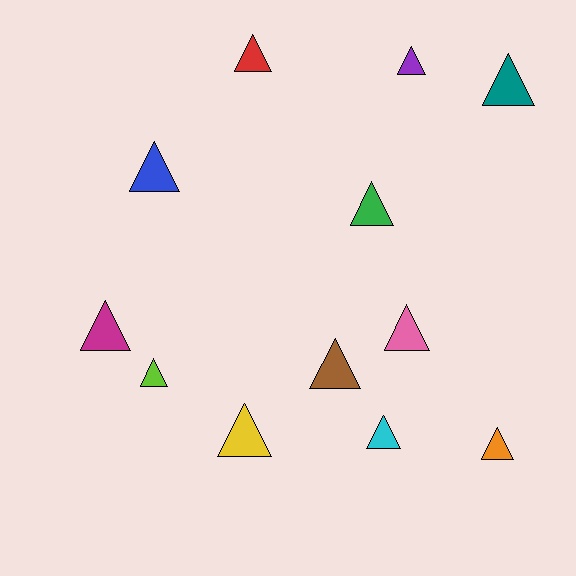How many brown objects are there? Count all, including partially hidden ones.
There is 1 brown object.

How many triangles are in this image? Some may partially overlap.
There are 12 triangles.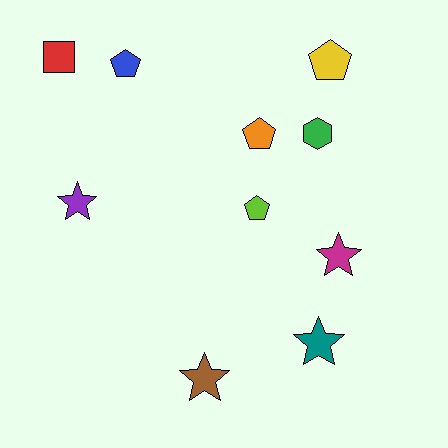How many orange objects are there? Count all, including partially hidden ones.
There is 1 orange object.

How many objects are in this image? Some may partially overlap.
There are 10 objects.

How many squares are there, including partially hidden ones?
There is 1 square.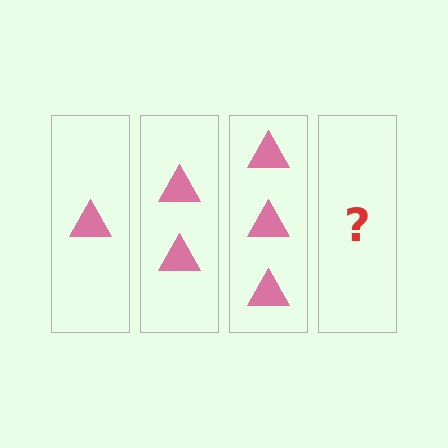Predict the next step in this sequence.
The next step is 4 triangles.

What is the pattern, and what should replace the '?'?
The pattern is that each step adds one more triangle. The '?' should be 4 triangles.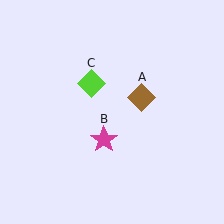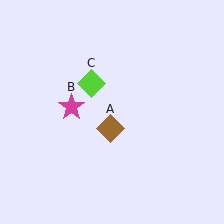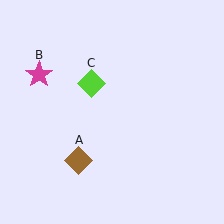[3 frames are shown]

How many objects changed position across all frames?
2 objects changed position: brown diamond (object A), magenta star (object B).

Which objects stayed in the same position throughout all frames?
Lime diamond (object C) remained stationary.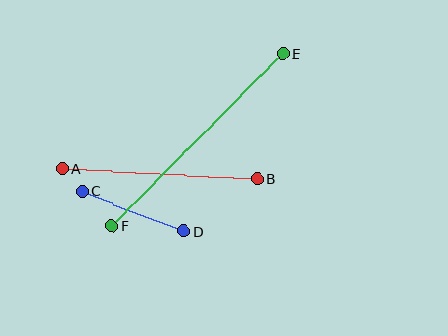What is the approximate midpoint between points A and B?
The midpoint is at approximately (160, 174) pixels.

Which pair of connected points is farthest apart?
Points E and F are farthest apart.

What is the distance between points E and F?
The distance is approximately 243 pixels.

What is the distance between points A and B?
The distance is approximately 195 pixels.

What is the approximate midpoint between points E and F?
The midpoint is at approximately (197, 140) pixels.